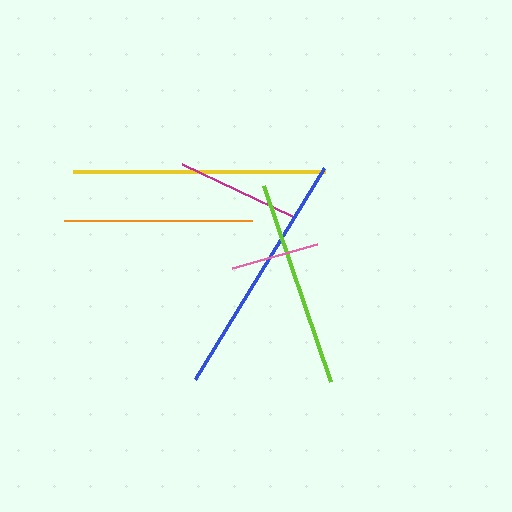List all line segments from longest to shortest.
From longest to shortest: yellow, blue, lime, orange, magenta, pink.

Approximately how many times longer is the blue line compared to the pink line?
The blue line is approximately 2.8 times the length of the pink line.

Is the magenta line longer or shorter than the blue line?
The blue line is longer than the magenta line.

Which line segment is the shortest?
The pink line is the shortest at approximately 88 pixels.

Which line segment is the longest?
The yellow line is the longest at approximately 252 pixels.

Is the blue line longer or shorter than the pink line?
The blue line is longer than the pink line.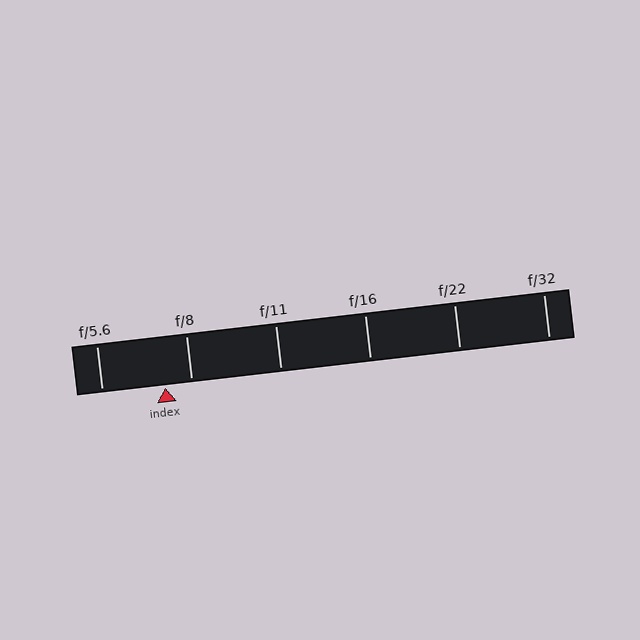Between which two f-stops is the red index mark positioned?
The index mark is between f/5.6 and f/8.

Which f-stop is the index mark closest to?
The index mark is closest to f/8.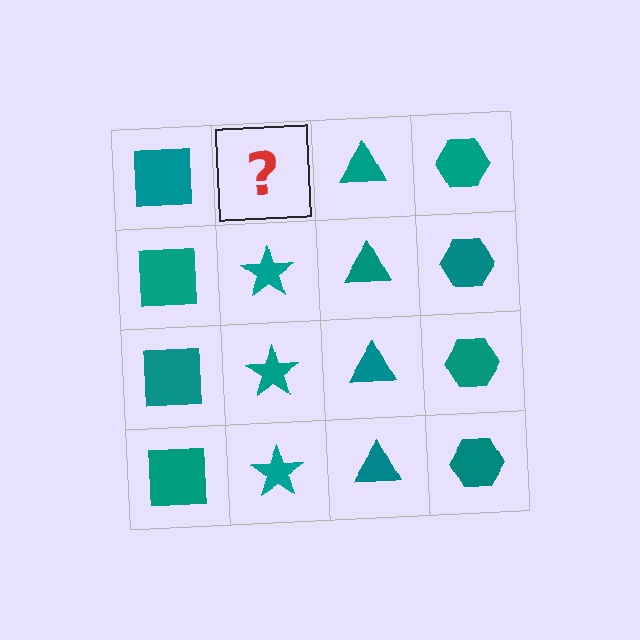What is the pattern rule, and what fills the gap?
The rule is that each column has a consistent shape. The gap should be filled with a teal star.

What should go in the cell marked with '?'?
The missing cell should contain a teal star.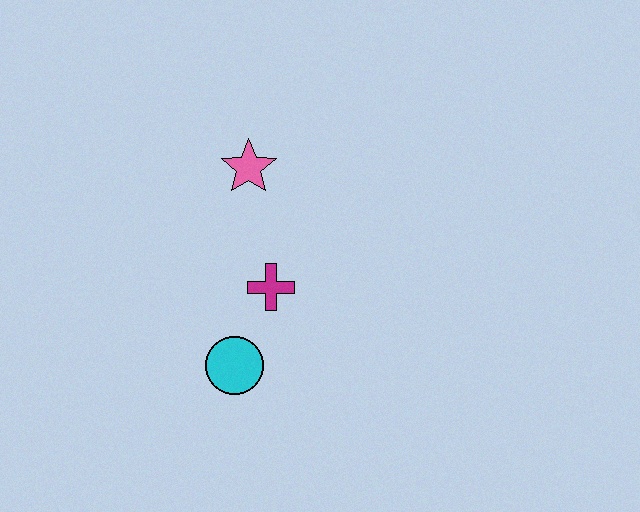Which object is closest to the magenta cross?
The cyan circle is closest to the magenta cross.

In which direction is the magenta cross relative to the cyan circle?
The magenta cross is above the cyan circle.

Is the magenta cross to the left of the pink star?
No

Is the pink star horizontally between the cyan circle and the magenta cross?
Yes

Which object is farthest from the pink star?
The cyan circle is farthest from the pink star.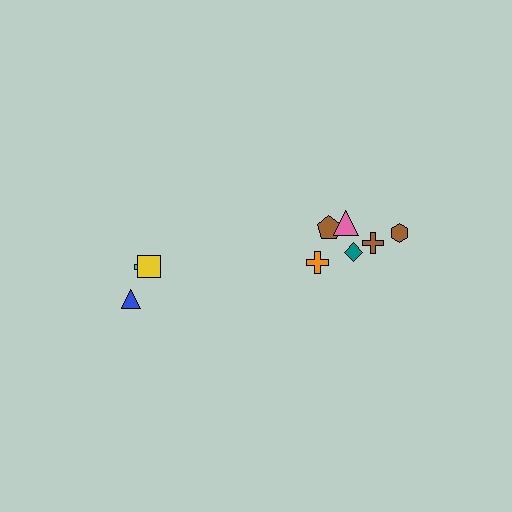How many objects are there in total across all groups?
There are 9 objects.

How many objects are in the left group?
There are 3 objects.